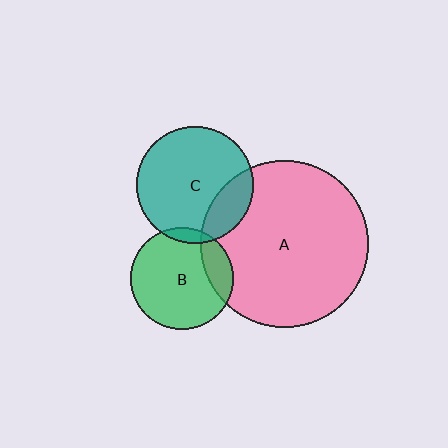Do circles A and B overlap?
Yes.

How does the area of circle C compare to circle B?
Approximately 1.3 times.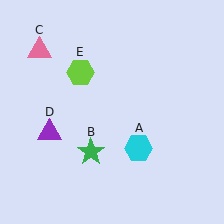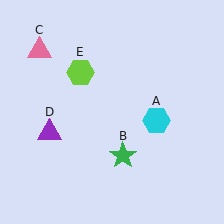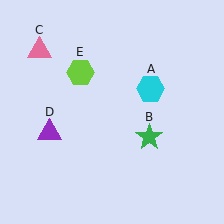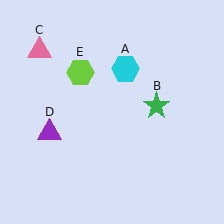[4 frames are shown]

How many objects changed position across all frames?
2 objects changed position: cyan hexagon (object A), green star (object B).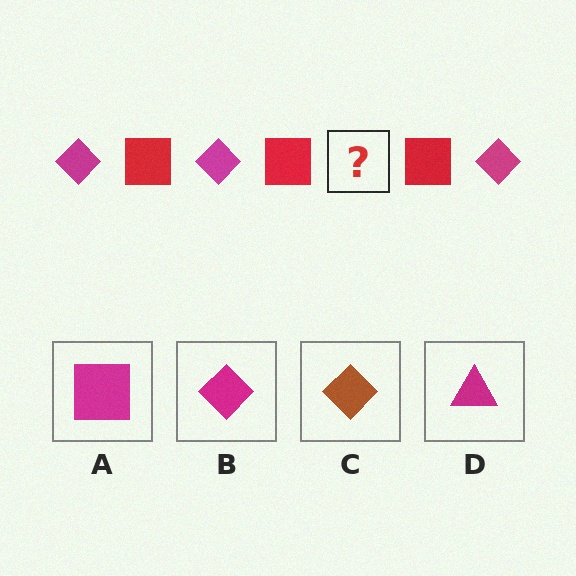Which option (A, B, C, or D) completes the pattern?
B.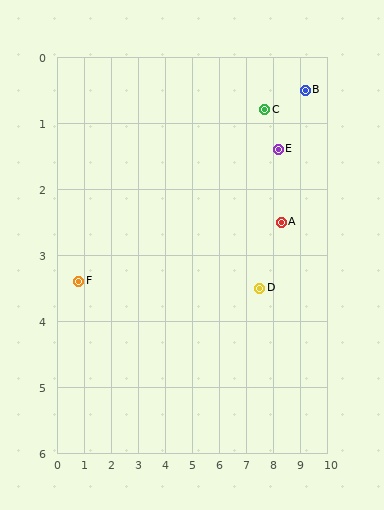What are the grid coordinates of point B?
Point B is at approximately (9.2, 0.5).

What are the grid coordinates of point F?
Point F is at approximately (0.8, 3.4).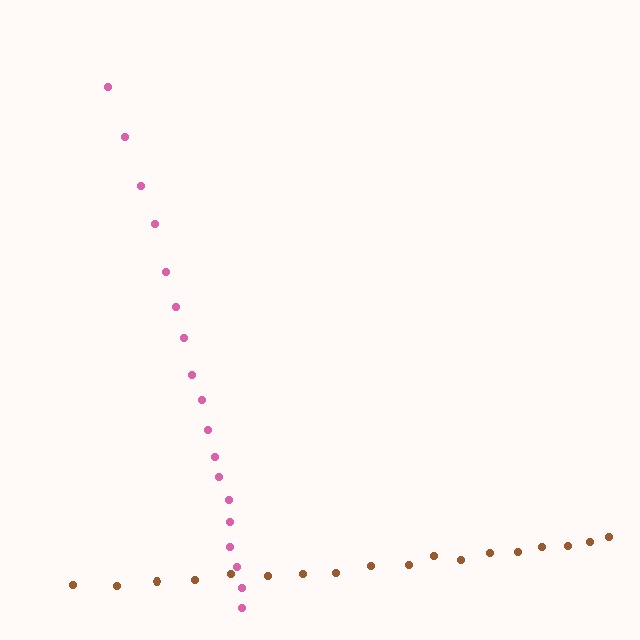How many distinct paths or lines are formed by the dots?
There are 2 distinct paths.